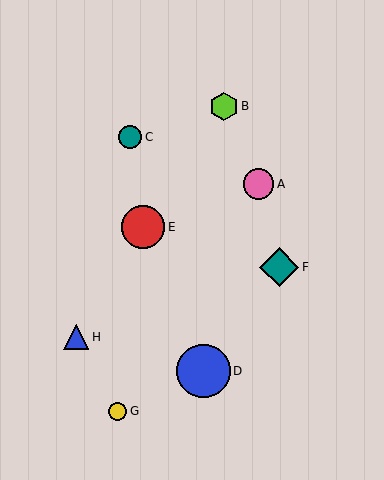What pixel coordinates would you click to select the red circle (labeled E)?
Click at (143, 227) to select the red circle E.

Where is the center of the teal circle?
The center of the teal circle is at (130, 137).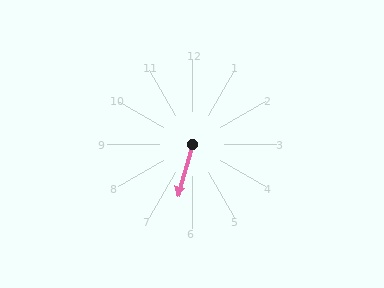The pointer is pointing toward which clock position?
Roughly 7 o'clock.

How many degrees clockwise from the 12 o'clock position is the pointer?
Approximately 196 degrees.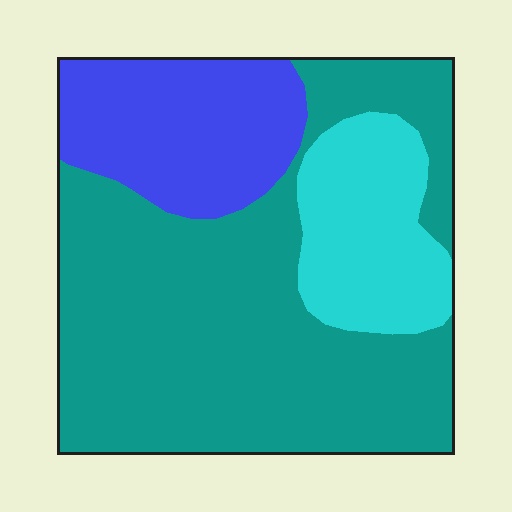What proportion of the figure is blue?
Blue takes up between a sixth and a third of the figure.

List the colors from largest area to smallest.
From largest to smallest: teal, blue, cyan.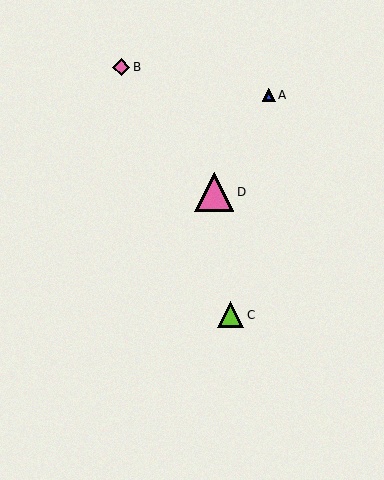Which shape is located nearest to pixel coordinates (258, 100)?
The blue triangle (labeled A) at (269, 95) is nearest to that location.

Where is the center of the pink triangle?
The center of the pink triangle is at (214, 192).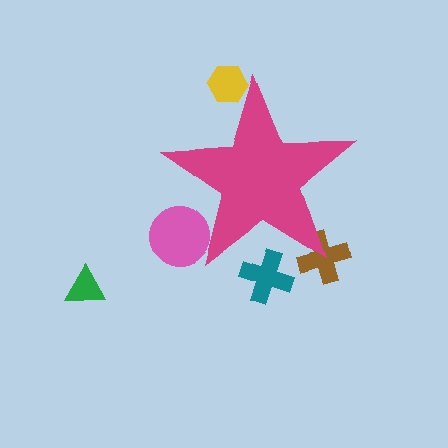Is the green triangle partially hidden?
No, the green triangle is fully visible.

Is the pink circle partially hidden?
Yes, the pink circle is partially hidden behind the magenta star.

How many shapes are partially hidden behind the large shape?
4 shapes are partially hidden.